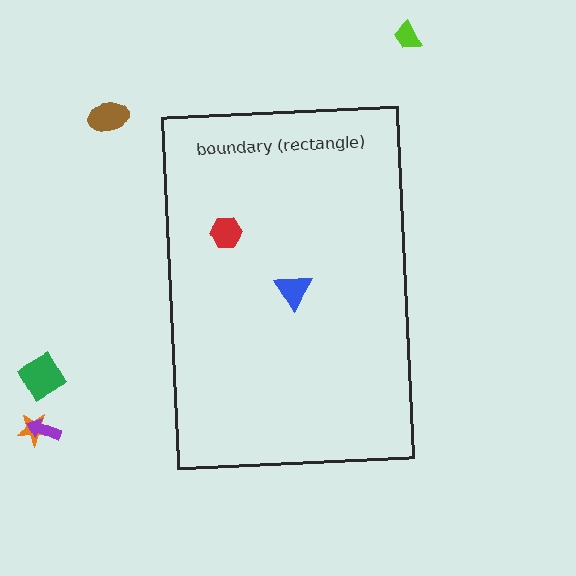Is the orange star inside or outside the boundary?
Outside.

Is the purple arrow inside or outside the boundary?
Outside.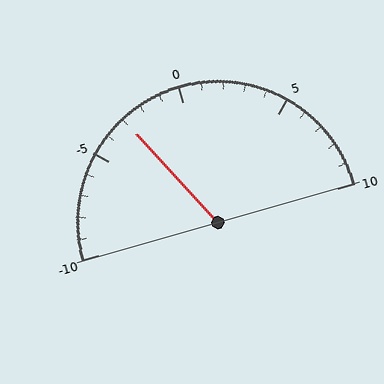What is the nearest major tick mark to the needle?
The nearest major tick mark is -5.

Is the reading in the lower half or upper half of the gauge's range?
The reading is in the lower half of the range (-10 to 10).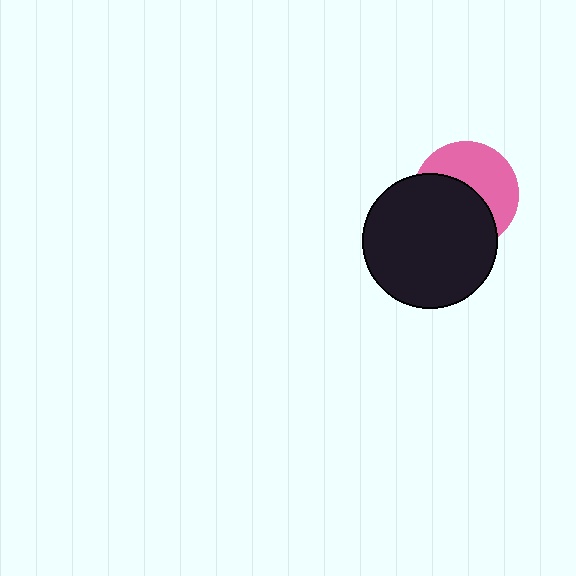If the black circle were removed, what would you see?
You would see the complete pink circle.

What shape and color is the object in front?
The object in front is a black circle.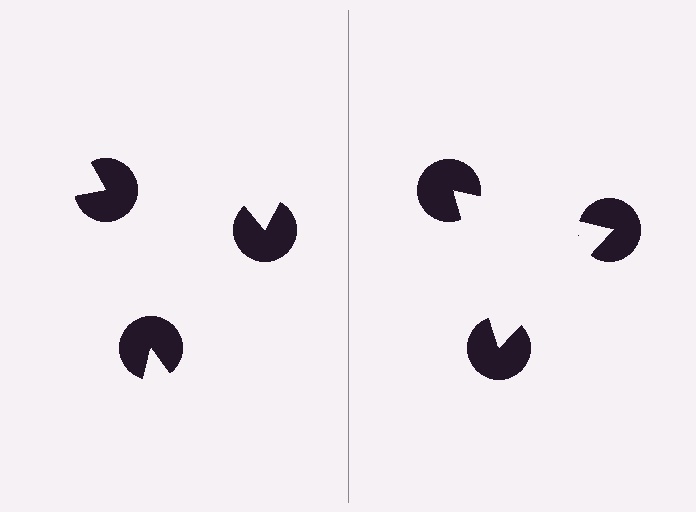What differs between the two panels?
The pac-man discs are positioned identically on both sides; only the wedge orientations differ. On the right they align to a triangle; on the left they are misaligned.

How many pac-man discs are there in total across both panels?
6 — 3 on each side.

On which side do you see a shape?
An illusory triangle appears on the right side. On the left side the wedge cuts are rotated, so no coherent shape forms.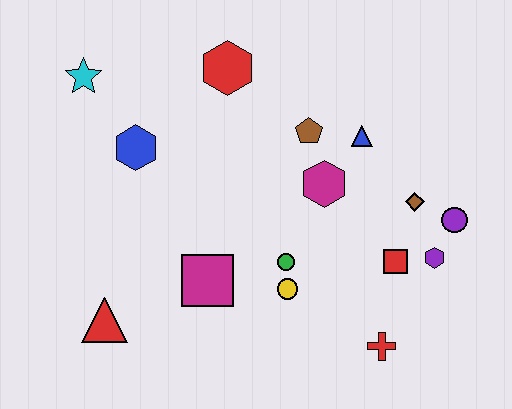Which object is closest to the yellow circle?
The green circle is closest to the yellow circle.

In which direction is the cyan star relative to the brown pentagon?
The cyan star is to the left of the brown pentagon.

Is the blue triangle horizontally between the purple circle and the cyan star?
Yes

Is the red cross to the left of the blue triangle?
No